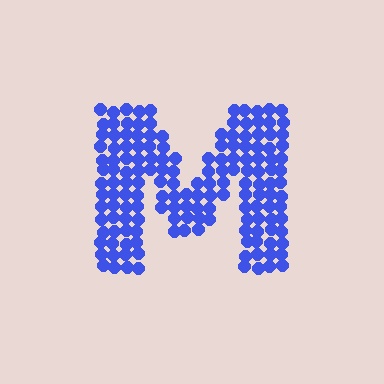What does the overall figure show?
The overall figure shows the letter M.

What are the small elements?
The small elements are circles.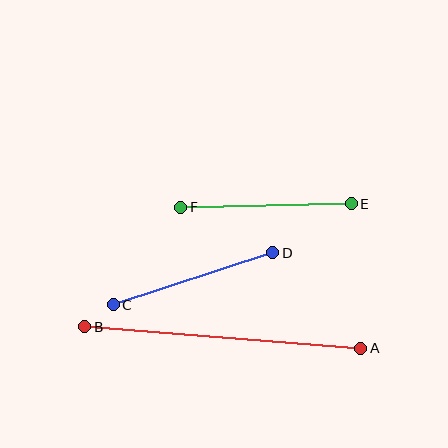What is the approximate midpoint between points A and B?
The midpoint is at approximately (223, 338) pixels.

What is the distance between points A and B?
The distance is approximately 277 pixels.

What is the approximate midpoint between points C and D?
The midpoint is at approximately (193, 279) pixels.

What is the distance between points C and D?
The distance is approximately 168 pixels.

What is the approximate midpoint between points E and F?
The midpoint is at approximately (266, 206) pixels.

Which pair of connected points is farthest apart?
Points A and B are farthest apart.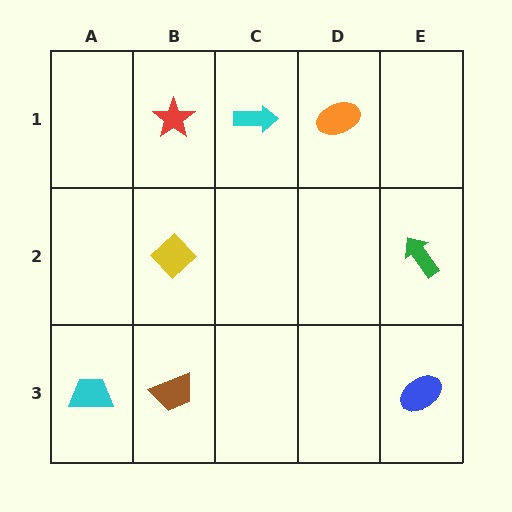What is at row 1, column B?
A red star.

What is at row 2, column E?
A green arrow.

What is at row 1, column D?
An orange ellipse.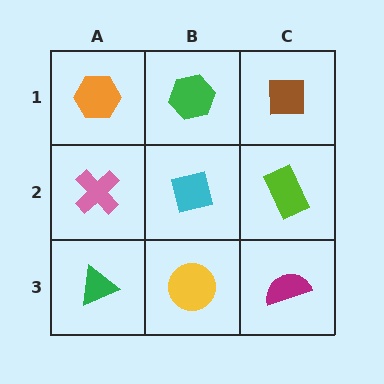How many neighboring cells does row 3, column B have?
3.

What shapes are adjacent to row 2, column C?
A brown square (row 1, column C), a magenta semicircle (row 3, column C), a cyan square (row 2, column B).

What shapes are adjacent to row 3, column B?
A cyan square (row 2, column B), a green triangle (row 3, column A), a magenta semicircle (row 3, column C).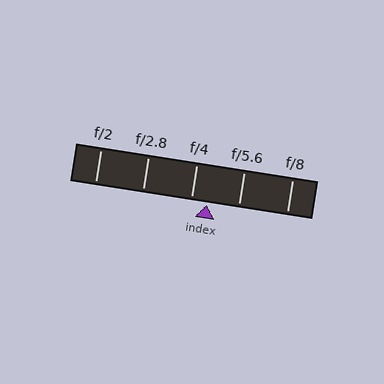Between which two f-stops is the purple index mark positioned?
The index mark is between f/4 and f/5.6.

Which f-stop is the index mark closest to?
The index mark is closest to f/4.